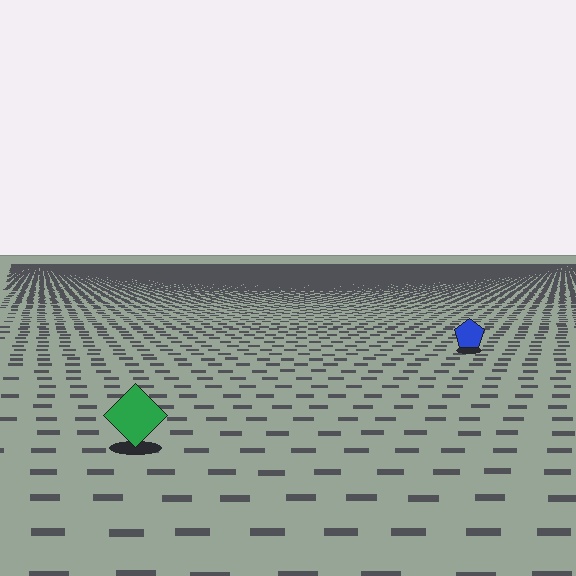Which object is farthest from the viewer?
The blue pentagon is farthest from the viewer. It appears smaller and the ground texture around it is denser.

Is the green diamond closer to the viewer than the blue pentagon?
Yes. The green diamond is closer — you can tell from the texture gradient: the ground texture is coarser near it.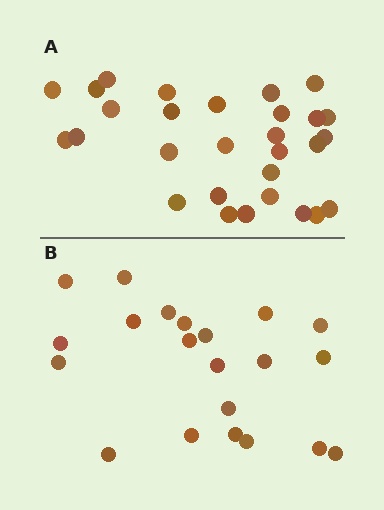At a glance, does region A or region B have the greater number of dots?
Region A (the top region) has more dots.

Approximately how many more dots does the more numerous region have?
Region A has roughly 8 or so more dots than region B.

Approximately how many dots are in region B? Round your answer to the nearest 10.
About 20 dots. (The exact count is 21, which rounds to 20.)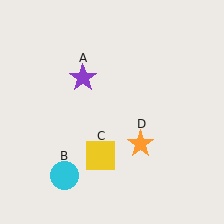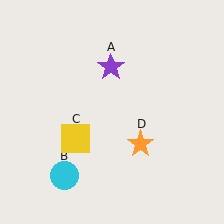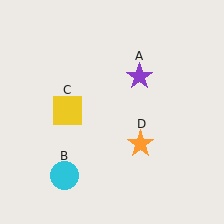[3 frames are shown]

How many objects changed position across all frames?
2 objects changed position: purple star (object A), yellow square (object C).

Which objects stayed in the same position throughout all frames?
Cyan circle (object B) and orange star (object D) remained stationary.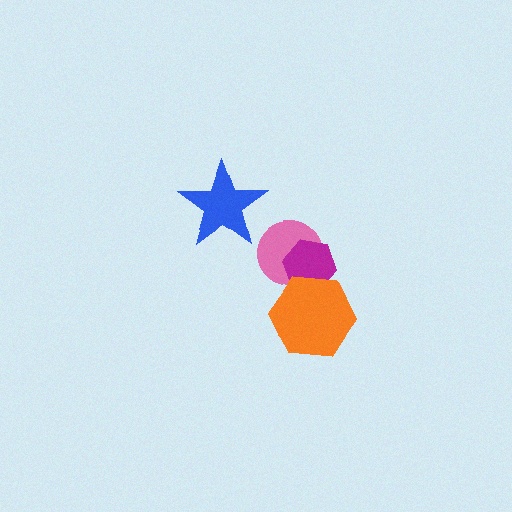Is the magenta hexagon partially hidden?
Yes, it is partially covered by another shape.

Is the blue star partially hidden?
No, no other shape covers it.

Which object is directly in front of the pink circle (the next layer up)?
The magenta hexagon is directly in front of the pink circle.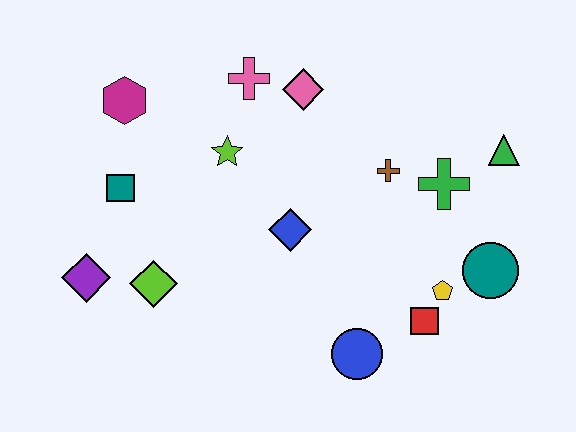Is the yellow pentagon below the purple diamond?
Yes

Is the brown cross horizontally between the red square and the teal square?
Yes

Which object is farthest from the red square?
The magenta hexagon is farthest from the red square.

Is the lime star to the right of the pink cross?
No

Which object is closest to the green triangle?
The green cross is closest to the green triangle.